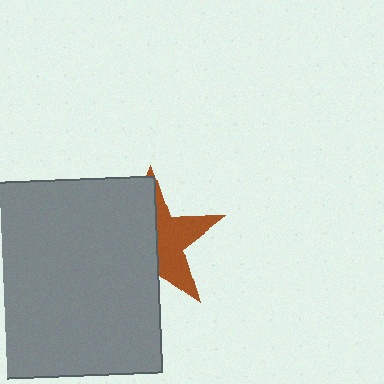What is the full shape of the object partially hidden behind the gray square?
The partially hidden object is a brown star.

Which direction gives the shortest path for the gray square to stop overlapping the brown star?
Moving left gives the shortest separation.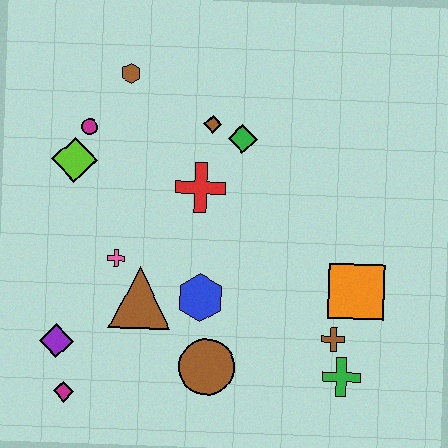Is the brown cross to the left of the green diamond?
No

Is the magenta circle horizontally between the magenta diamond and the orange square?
Yes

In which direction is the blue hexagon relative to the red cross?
The blue hexagon is below the red cross.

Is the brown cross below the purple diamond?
No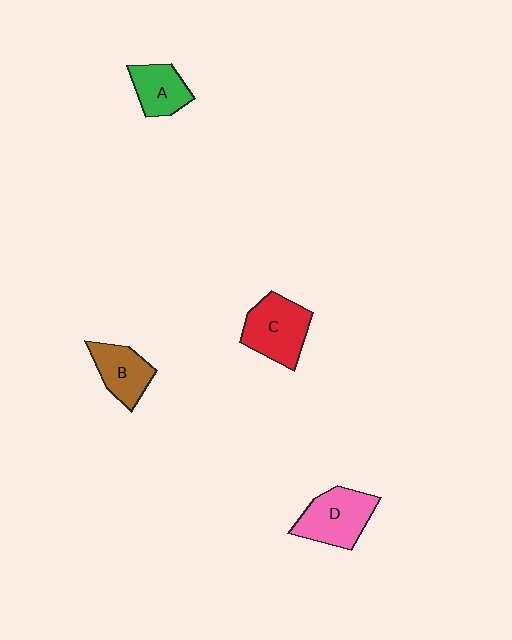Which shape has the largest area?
Shape D (pink).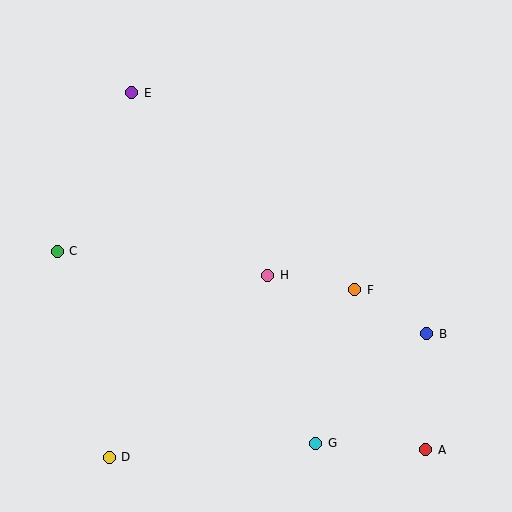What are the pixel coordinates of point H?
Point H is at (268, 275).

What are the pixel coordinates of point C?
Point C is at (57, 251).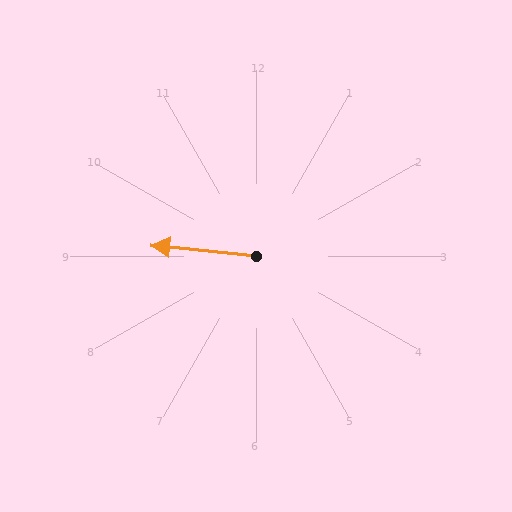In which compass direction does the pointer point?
West.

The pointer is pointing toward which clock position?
Roughly 9 o'clock.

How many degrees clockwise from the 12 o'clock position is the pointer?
Approximately 276 degrees.